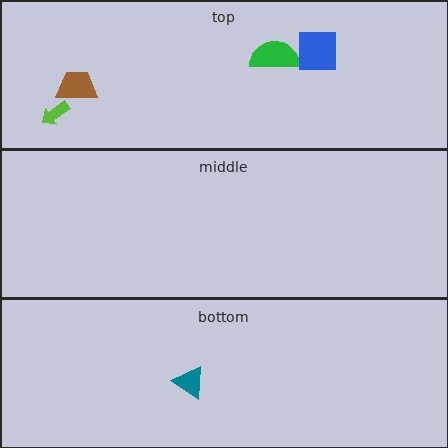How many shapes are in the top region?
4.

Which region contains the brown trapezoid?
The top region.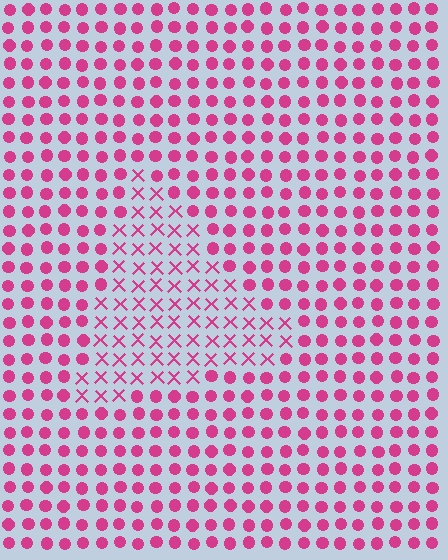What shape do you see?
I see a triangle.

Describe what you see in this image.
The image is filled with small magenta elements arranged in a uniform grid. A triangle-shaped region contains X marks, while the surrounding area contains circles. The boundary is defined purely by the change in element shape.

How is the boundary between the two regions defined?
The boundary is defined by a change in element shape: X marks inside vs. circles outside. All elements share the same color and spacing.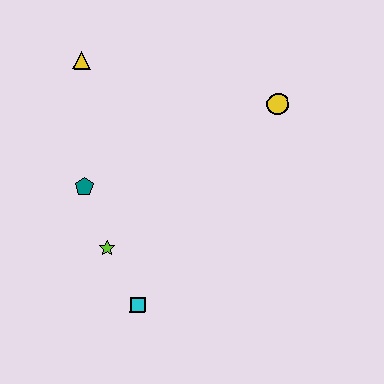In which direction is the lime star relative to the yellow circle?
The lime star is to the left of the yellow circle.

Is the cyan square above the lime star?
No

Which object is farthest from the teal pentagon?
The yellow circle is farthest from the teal pentagon.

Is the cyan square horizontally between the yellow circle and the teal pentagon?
Yes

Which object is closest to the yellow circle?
The yellow triangle is closest to the yellow circle.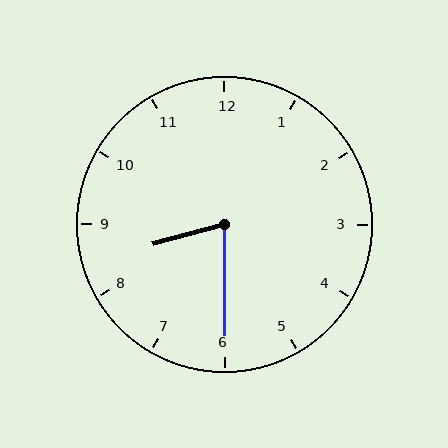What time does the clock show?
8:30.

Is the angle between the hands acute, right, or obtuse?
It is acute.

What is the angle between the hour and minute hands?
Approximately 75 degrees.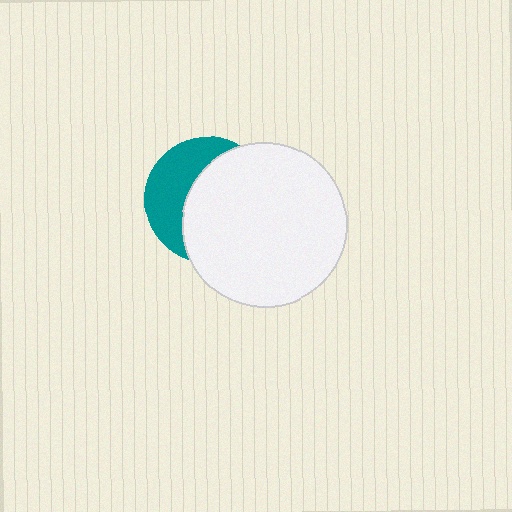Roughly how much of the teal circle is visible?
A small part of it is visible (roughly 38%).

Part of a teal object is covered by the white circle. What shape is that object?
It is a circle.